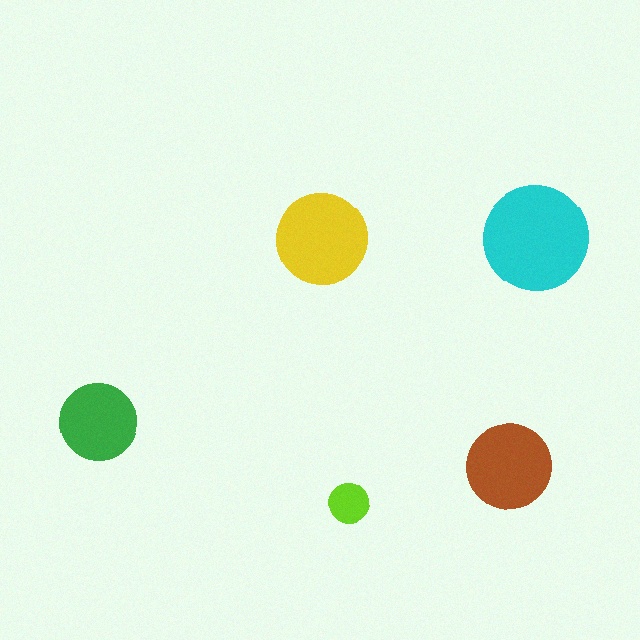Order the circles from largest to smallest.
the cyan one, the yellow one, the brown one, the green one, the lime one.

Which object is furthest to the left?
The green circle is leftmost.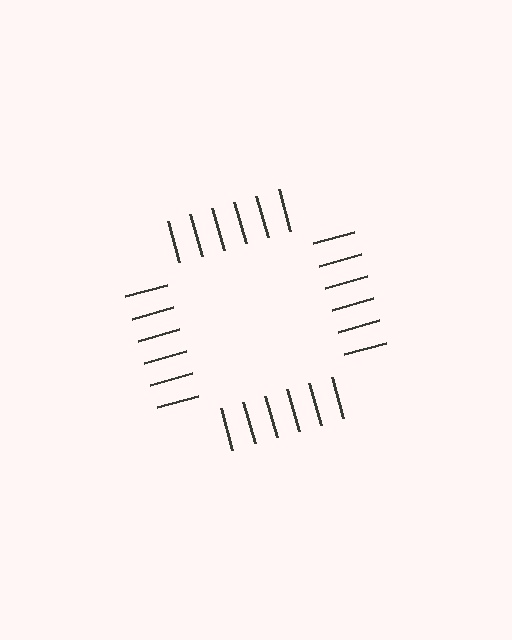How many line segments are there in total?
24 — 6 along each of the 4 edges.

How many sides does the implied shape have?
4 sides — the line-ends trace a square.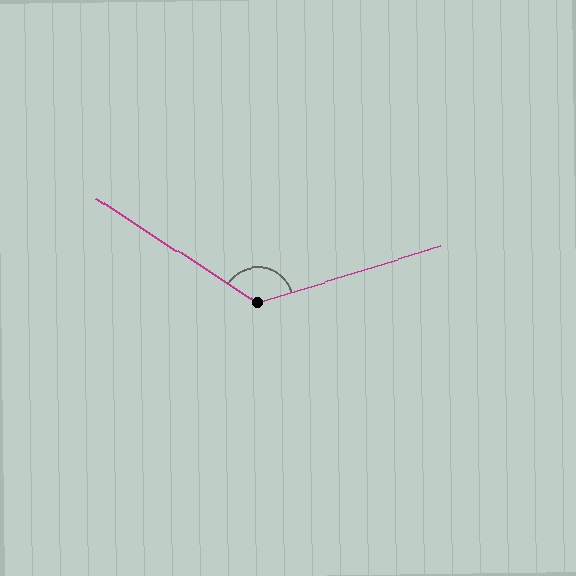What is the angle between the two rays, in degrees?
Approximately 130 degrees.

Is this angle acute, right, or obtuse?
It is obtuse.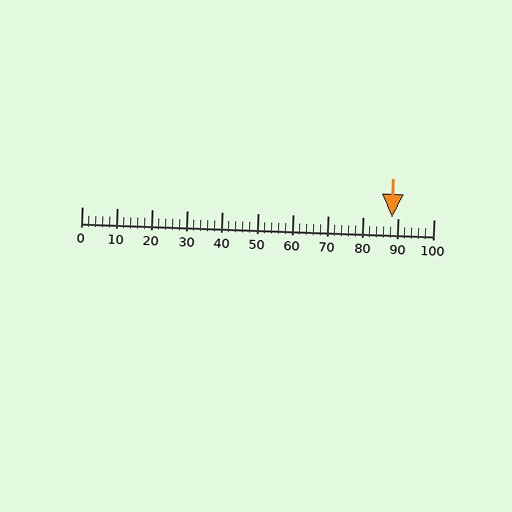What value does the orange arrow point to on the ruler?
The orange arrow points to approximately 88.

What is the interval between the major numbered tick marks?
The major tick marks are spaced 10 units apart.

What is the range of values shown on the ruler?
The ruler shows values from 0 to 100.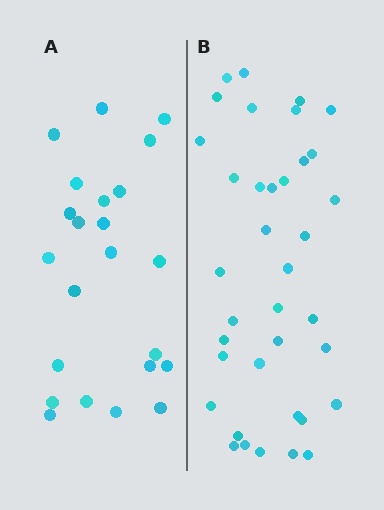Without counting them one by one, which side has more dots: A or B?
Region B (the right region) has more dots.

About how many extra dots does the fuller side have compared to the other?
Region B has approximately 15 more dots than region A.